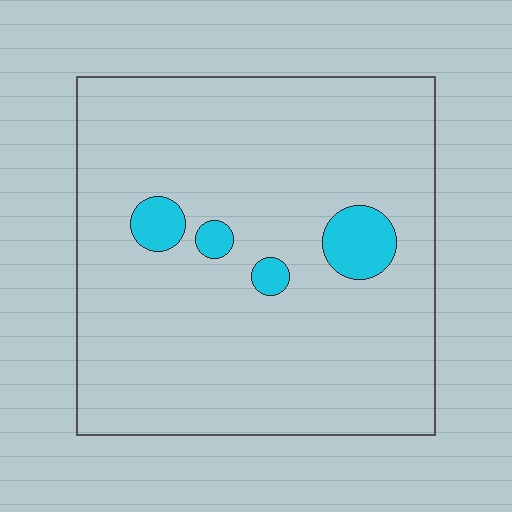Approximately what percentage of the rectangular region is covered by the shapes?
Approximately 5%.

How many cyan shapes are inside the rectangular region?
4.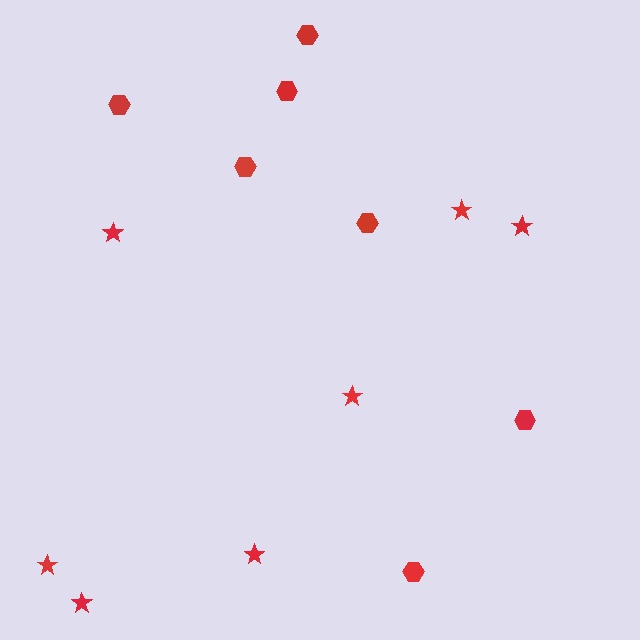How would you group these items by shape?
There are 2 groups: one group of hexagons (7) and one group of stars (7).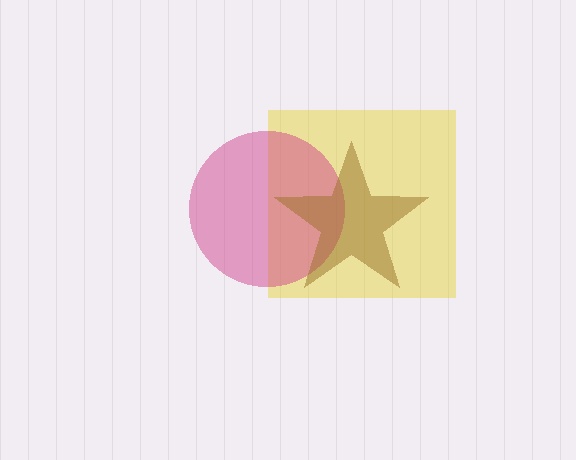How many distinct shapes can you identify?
There are 3 distinct shapes: a yellow square, a magenta circle, a brown star.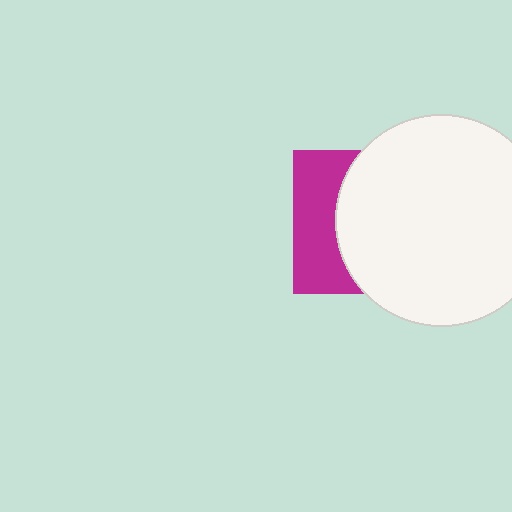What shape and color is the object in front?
The object in front is a white circle.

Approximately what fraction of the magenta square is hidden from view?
Roughly 65% of the magenta square is hidden behind the white circle.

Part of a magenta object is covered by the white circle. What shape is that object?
It is a square.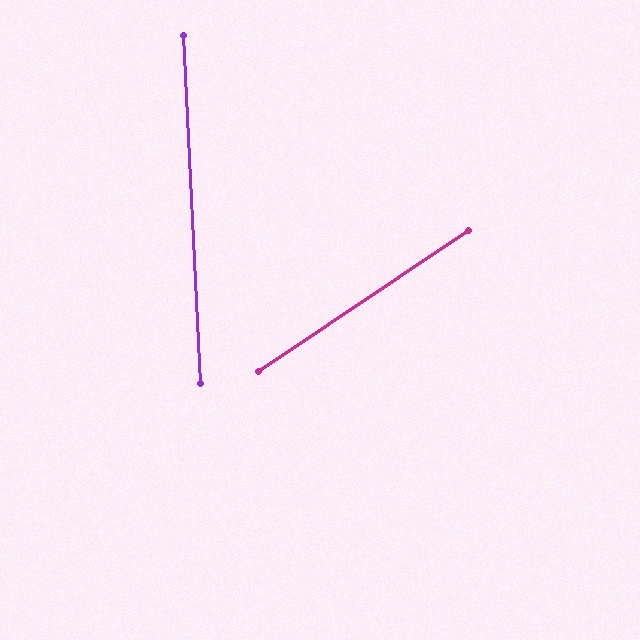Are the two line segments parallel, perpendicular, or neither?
Neither parallel nor perpendicular — they differ by about 59°.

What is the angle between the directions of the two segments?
Approximately 59 degrees.